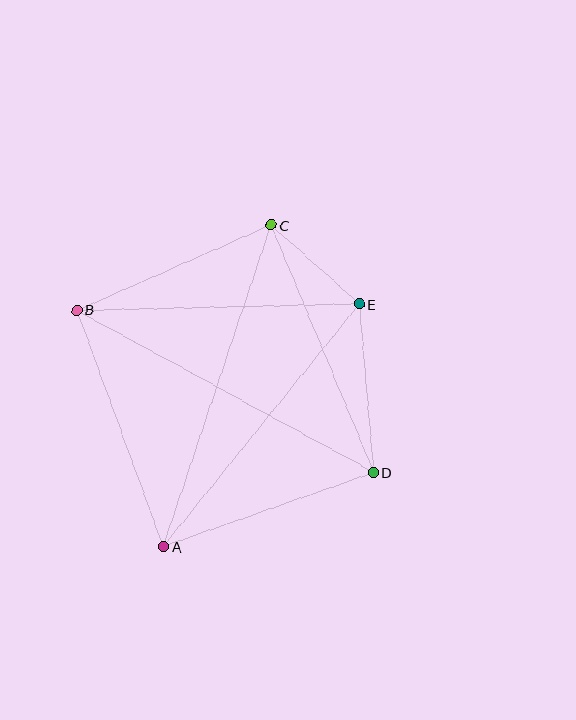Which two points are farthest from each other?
Points A and C are farthest from each other.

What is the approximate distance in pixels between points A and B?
The distance between A and B is approximately 252 pixels.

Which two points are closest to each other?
Points C and E are closest to each other.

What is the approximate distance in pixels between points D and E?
The distance between D and E is approximately 169 pixels.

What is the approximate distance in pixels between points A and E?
The distance between A and E is approximately 312 pixels.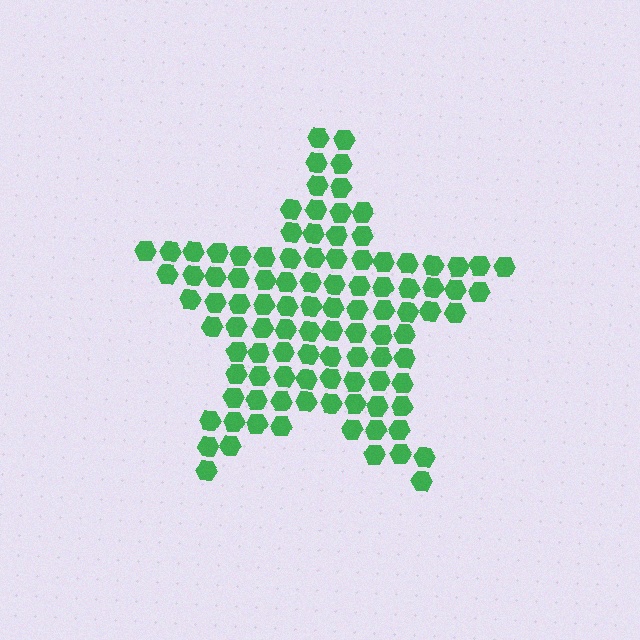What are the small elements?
The small elements are hexagons.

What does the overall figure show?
The overall figure shows a star.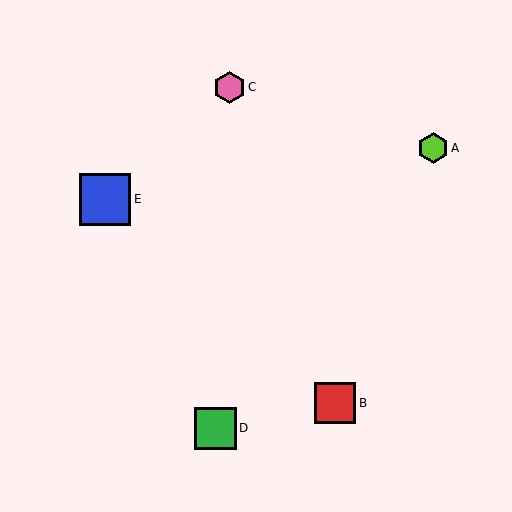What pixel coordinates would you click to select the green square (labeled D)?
Click at (215, 428) to select the green square D.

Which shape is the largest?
The blue square (labeled E) is the largest.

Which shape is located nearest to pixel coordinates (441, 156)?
The lime hexagon (labeled A) at (433, 148) is nearest to that location.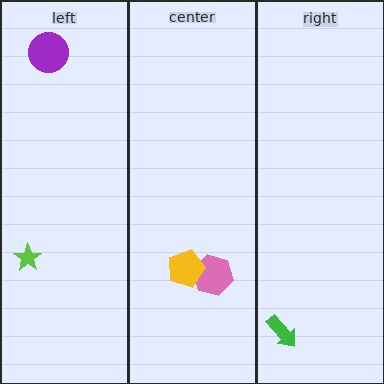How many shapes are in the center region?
2.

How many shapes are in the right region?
1.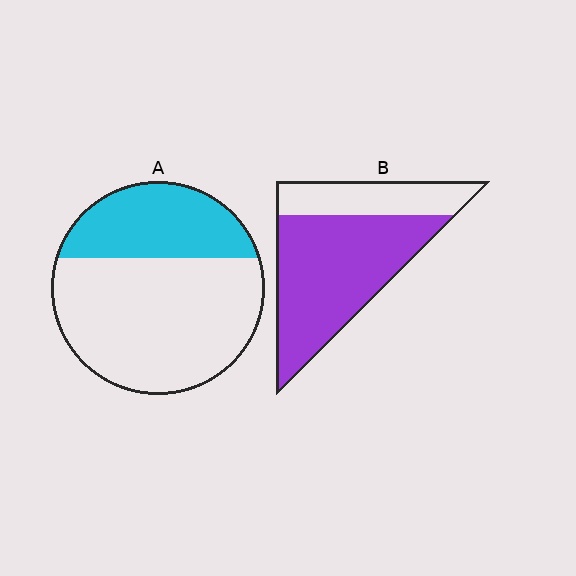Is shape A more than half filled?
No.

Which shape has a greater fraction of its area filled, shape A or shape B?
Shape B.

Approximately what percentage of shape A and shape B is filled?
A is approximately 30% and B is approximately 70%.